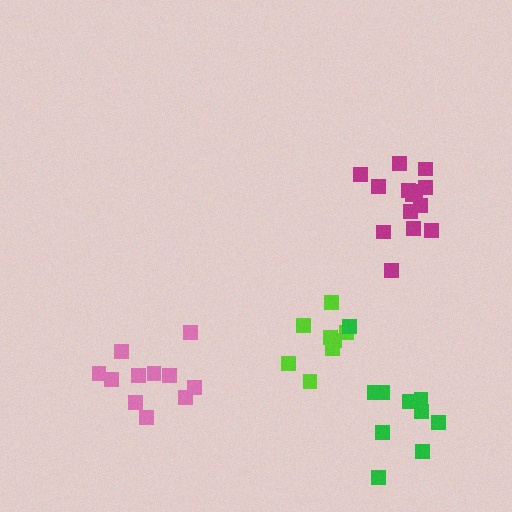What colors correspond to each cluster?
The clusters are colored: lime, green, magenta, pink.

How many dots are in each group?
Group 1: 8 dots, Group 2: 10 dots, Group 3: 14 dots, Group 4: 11 dots (43 total).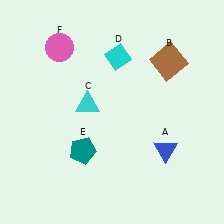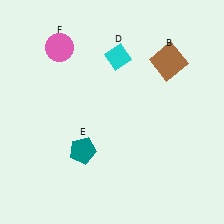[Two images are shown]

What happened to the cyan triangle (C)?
The cyan triangle (C) was removed in Image 2. It was in the top-left area of Image 1.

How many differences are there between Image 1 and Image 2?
There are 2 differences between the two images.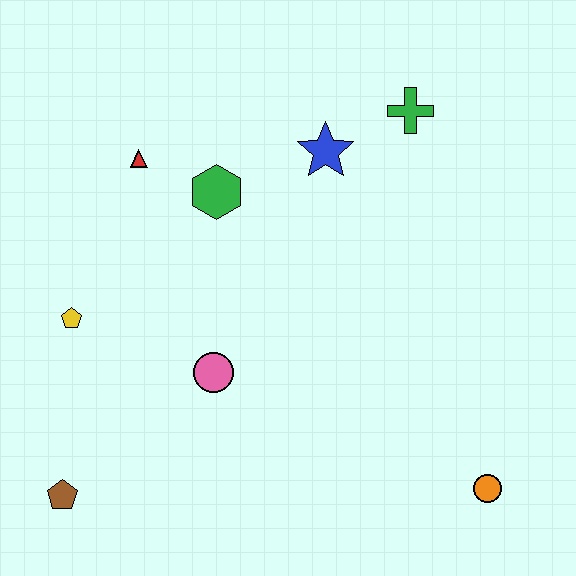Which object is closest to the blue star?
The green cross is closest to the blue star.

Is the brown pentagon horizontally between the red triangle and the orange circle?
No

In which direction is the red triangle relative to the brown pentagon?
The red triangle is above the brown pentagon.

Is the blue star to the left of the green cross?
Yes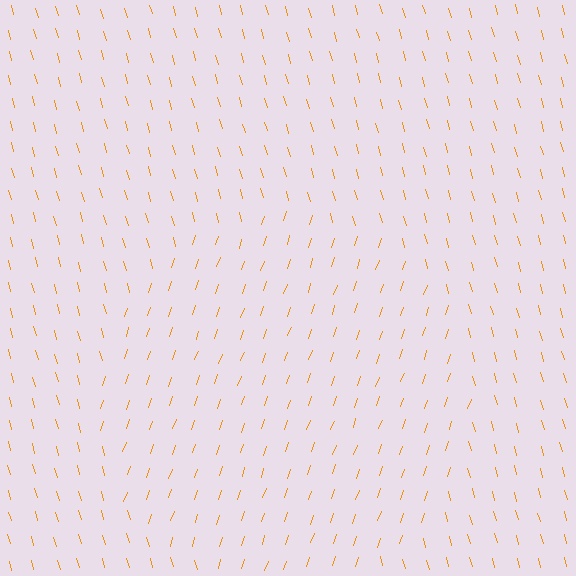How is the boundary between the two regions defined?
The boundary is defined purely by a change in line orientation (approximately 35 degrees difference). All lines are the same color and thickness.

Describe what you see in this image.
The image is filled with small orange line segments. A circle region in the image has lines oriented differently from the surrounding lines, creating a visible texture boundary.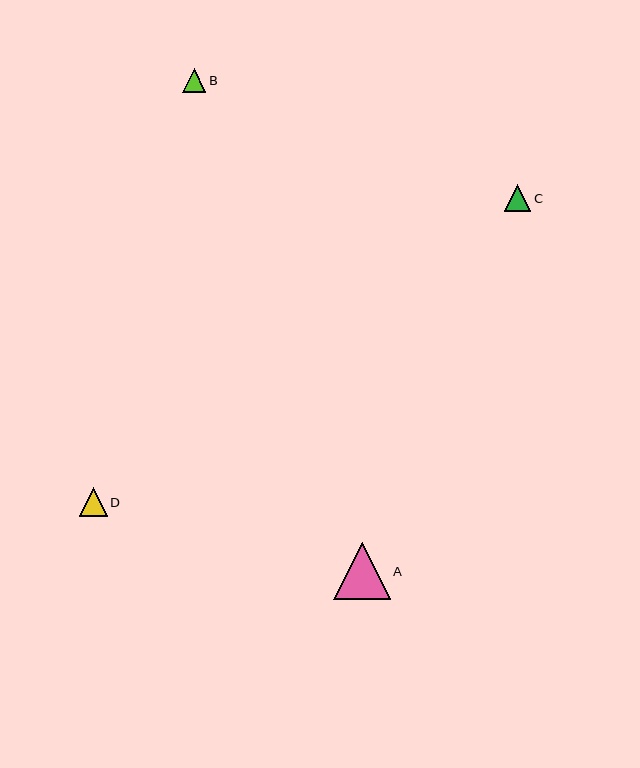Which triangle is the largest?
Triangle A is the largest with a size of approximately 56 pixels.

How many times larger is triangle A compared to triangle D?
Triangle A is approximately 2.0 times the size of triangle D.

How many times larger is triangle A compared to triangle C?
Triangle A is approximately 2.1 times the size of triangle C.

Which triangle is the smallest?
Triangle B is the smallest with a size of approximately 24 pixels.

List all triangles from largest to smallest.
From largest to smallest: A, D, C, B.